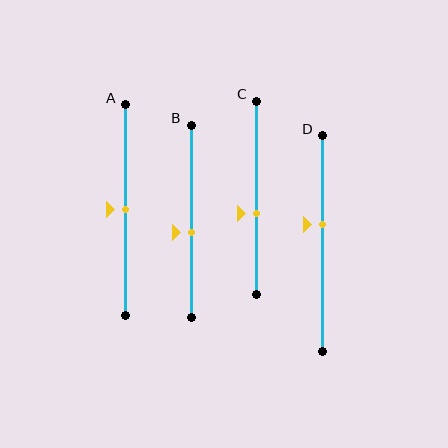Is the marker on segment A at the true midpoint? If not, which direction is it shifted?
Yes, the marker on segment A is at the true midpoint.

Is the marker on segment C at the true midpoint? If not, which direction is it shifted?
No, the marker on segment C is shifted downward by about 8% of the segment length.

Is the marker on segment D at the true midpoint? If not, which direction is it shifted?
No, the marker on segment D is shifted upward by about 9% of the segment length.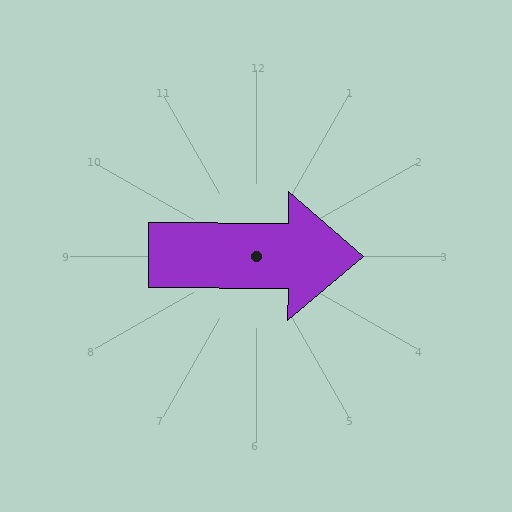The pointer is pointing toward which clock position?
Roughly 3 o'clock.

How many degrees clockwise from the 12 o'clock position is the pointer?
Approximately 90 degrees.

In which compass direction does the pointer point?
East.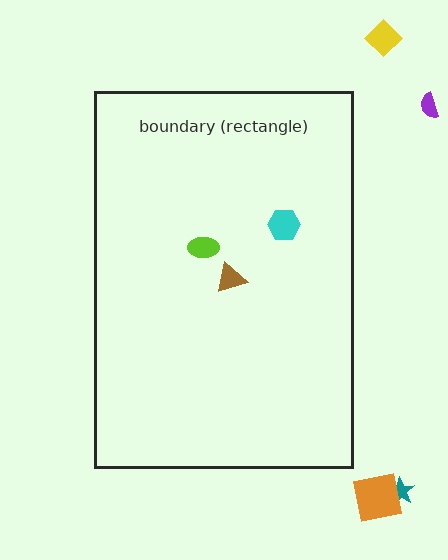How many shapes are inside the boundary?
3 inside, 4 outside.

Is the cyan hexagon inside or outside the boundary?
Inside.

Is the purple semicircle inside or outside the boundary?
Outside.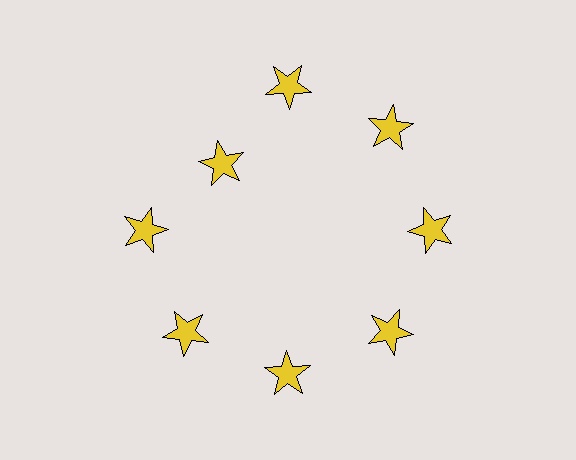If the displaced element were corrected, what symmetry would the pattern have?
It would have 8-fold rotational symmetry — the pattern would map onto itself every 45 degrees.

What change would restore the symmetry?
The symmetry would be restored by moving it outward, back onto the ring so that all 8 stars sit at equal angles and equal distance from the center.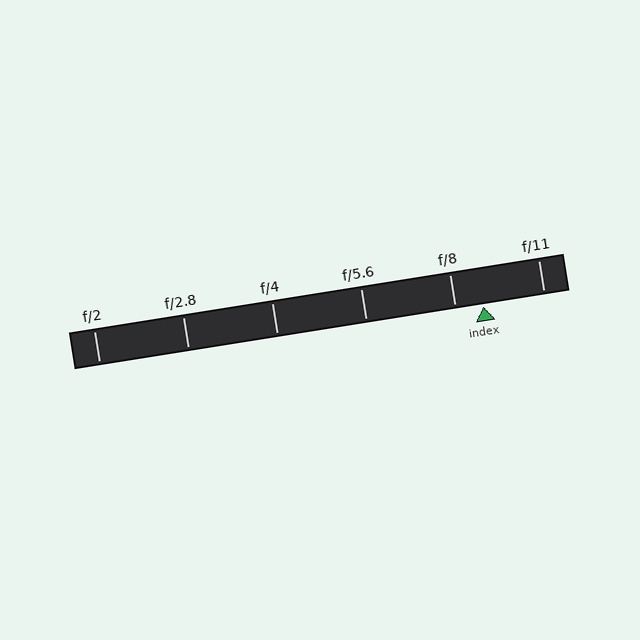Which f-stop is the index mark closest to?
The index mark is closest to f/8.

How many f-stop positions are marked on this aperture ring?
There are 6 f-stop positions marked.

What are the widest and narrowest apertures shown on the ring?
The widest aperture shown is f/2 and the narrowest is f/11.